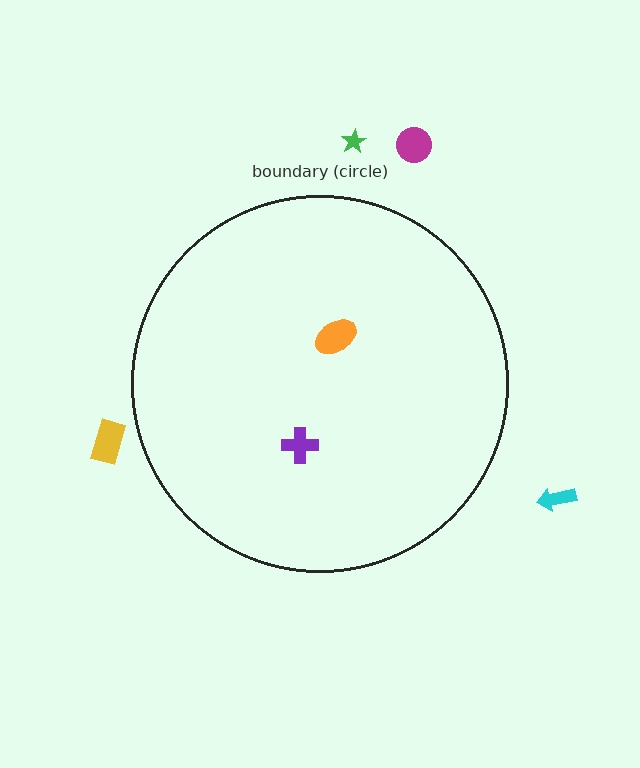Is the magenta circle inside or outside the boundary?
Outside.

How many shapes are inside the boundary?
2 inside, 4 outside.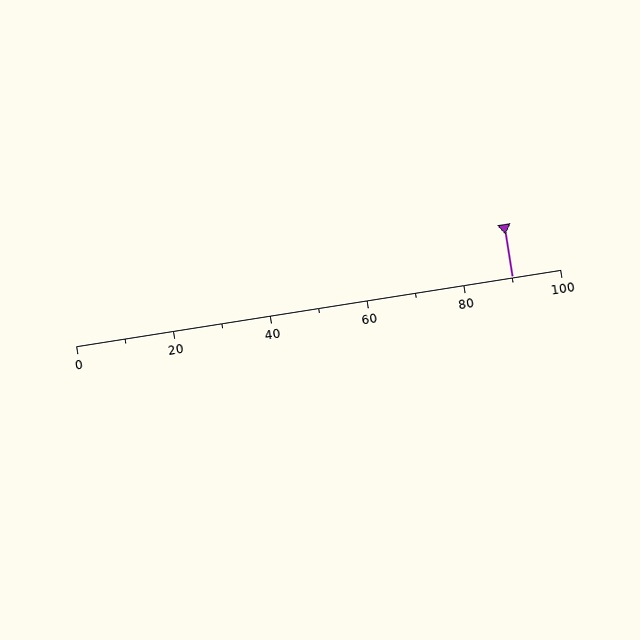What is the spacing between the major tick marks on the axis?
The major ticks are spaced 20 apart.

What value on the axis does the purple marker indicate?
The marker indicates approximately 90.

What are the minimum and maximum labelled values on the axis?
The axis runs from 0 to 100.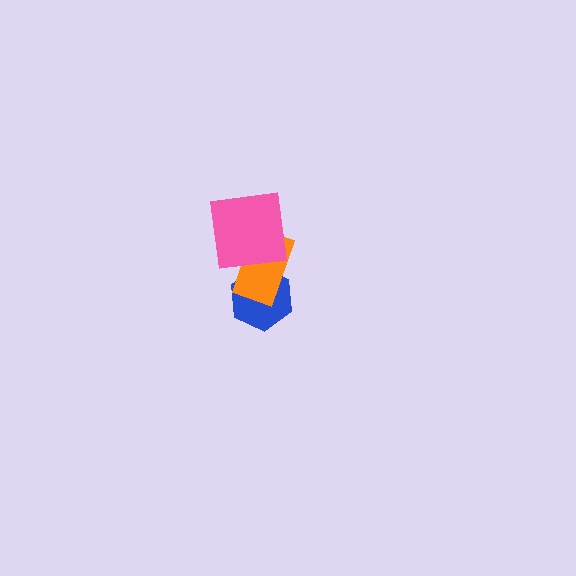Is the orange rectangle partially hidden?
Yes, it is partially covered by another shape.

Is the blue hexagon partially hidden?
Yes, it is partially covered by another shape.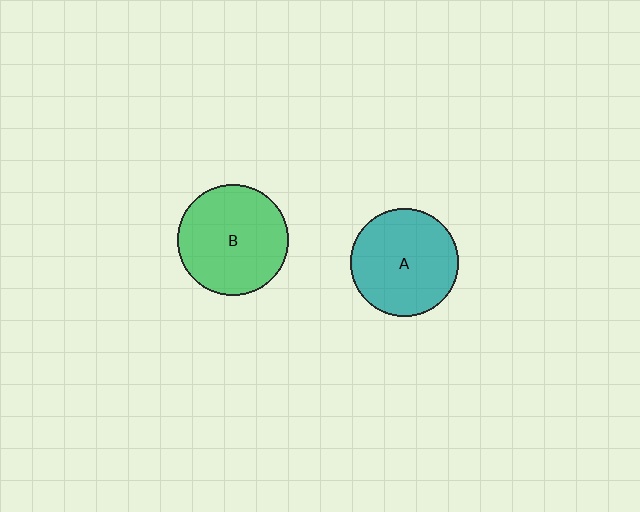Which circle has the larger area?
Circle B (green).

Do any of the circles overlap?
No, none of the circles overlap.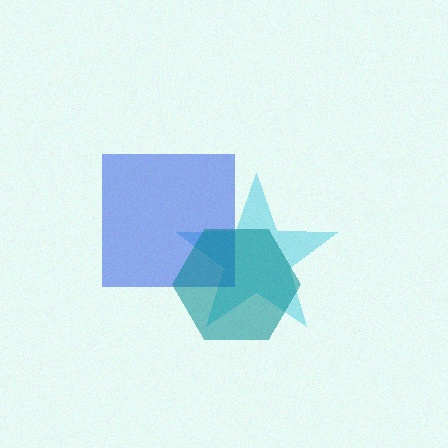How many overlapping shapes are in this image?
There are 3 overlapping shapes in the image.